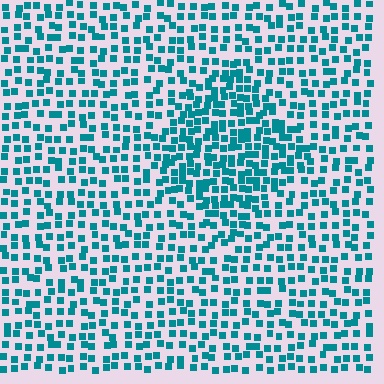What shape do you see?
I see a diamond.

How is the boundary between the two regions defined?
The boundary is defined by a change in element density (approximately 1.7x ratio). All elements are the same color, size, and shape.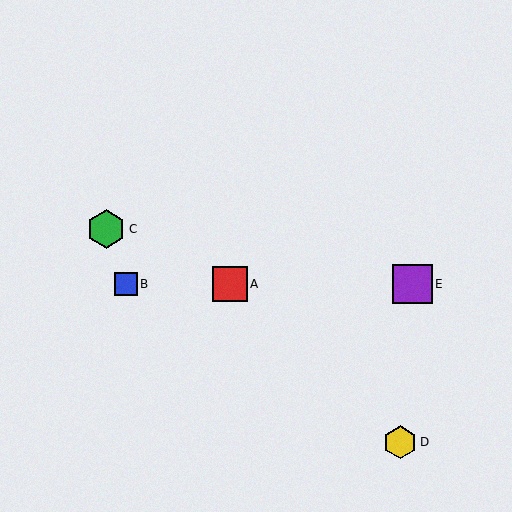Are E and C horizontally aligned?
No, E is at y≈284 and C is at y≈229.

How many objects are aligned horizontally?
3 objects (A, B, E) are aligned horizontally.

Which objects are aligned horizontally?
Objects A, B, E are aligned horizontally.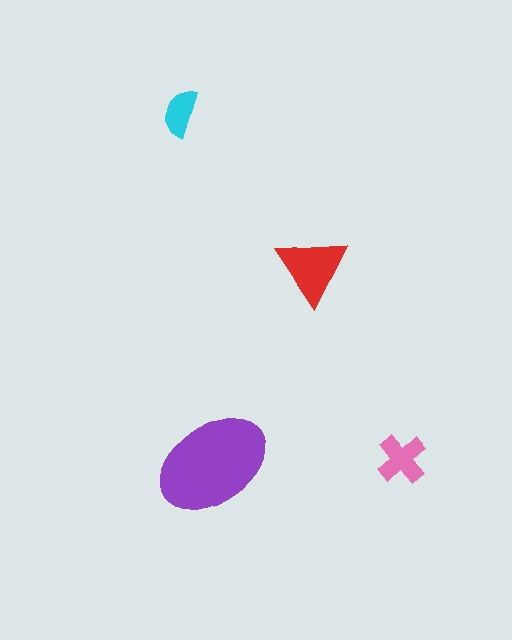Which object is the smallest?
The cyan semicircle.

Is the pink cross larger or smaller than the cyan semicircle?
Larger.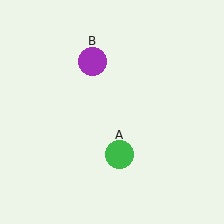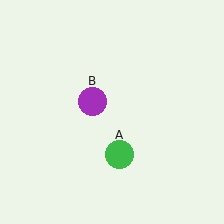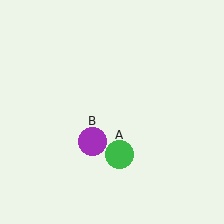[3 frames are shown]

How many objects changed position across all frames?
1 object changed position: purple circle (object B).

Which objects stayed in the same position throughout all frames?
Green circle (object A) remained stationary.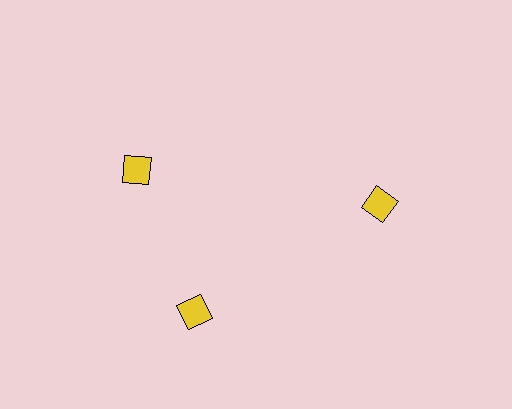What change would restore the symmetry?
The symmetry would be restored by rotating it back into even spacing with its neighbors so that all 3 diamonds sit at equal angles and equal distance from the center.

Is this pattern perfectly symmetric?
No. The 3 yellow diamonds are arranged in a ring, but one element near the 11 o'clock position is rotated out of alignment along the ring, breaking the 3-fold rotational symmetry.